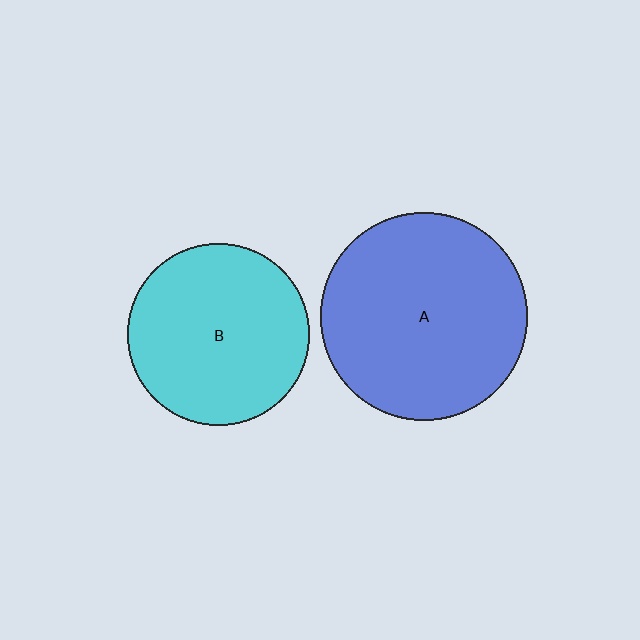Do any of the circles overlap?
No, none of the circles overlap.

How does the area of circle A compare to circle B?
Approximately 1.3 times.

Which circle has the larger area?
Circle A (blue).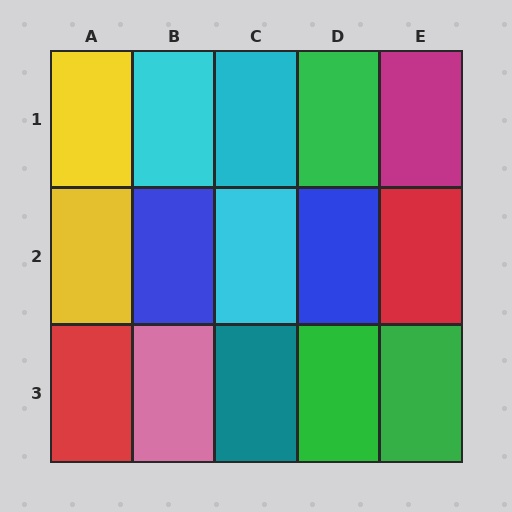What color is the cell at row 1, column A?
Yellow.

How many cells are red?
2 cells are red.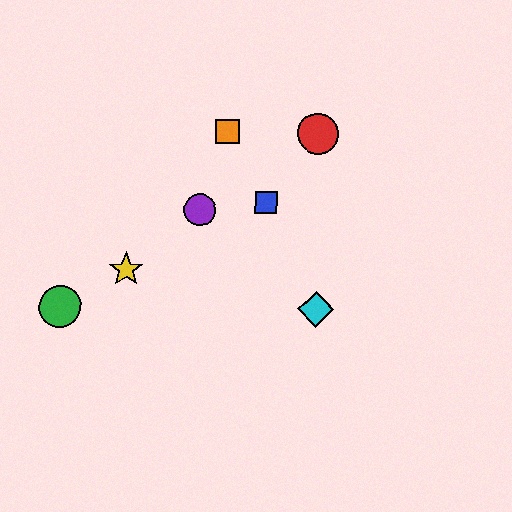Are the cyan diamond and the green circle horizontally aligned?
Yes, both are at y≈309.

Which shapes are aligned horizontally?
The green circle, the cyan diamond are aligned horizontally.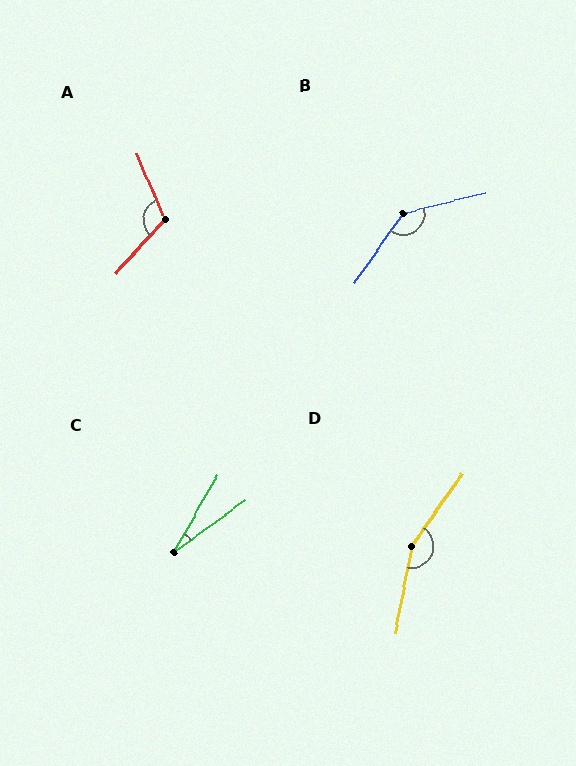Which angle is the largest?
D, at approximately 155 degrees.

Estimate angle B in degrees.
Approximately 139 degrees.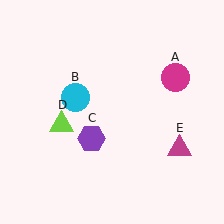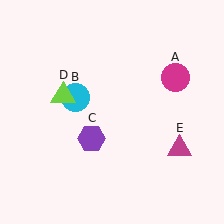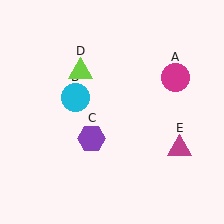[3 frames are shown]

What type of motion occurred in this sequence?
The lime triangle (object D) rotated clockwise around the center of the scene.